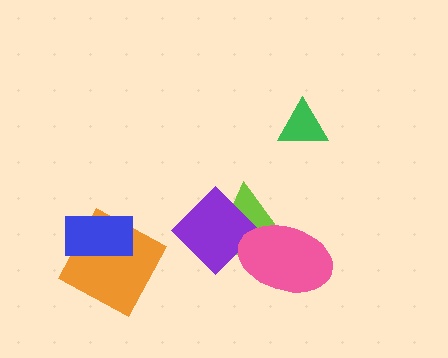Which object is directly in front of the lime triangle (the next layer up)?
The purple diamond is directly in front of the lime triangle.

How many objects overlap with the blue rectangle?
1 object overlaps with the blue rectangle.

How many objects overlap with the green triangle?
0 objects overlap with the green triangle.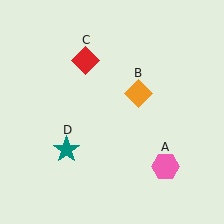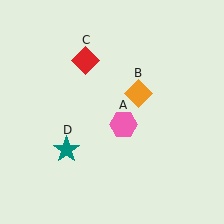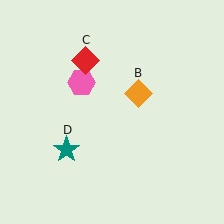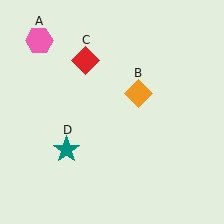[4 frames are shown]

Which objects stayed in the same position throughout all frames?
Orange diamond (object B) and red diamond (object C) and teal star (object D) remained stationary.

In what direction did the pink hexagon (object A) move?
The pink hexagon (object A) moved up and to the left.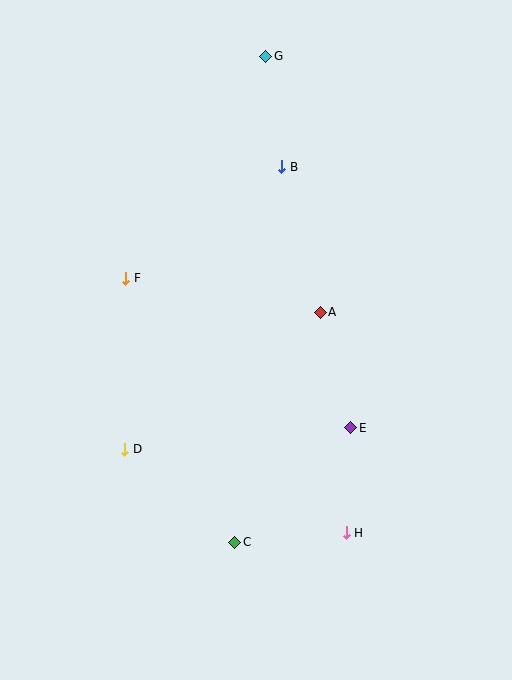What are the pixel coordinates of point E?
Point E is at (351, 428).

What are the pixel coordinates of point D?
Point D is at (125, 449).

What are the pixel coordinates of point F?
Point F is at (126, 278).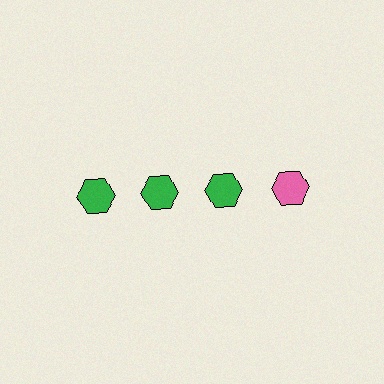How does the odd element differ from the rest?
It has a different color: pink instead of green.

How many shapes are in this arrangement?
There are 4 shapes arranged in a grid pattern.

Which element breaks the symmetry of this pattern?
The pink hexagon in the top row, second from right column breaks the symmetry. All other shapes are green hexagons.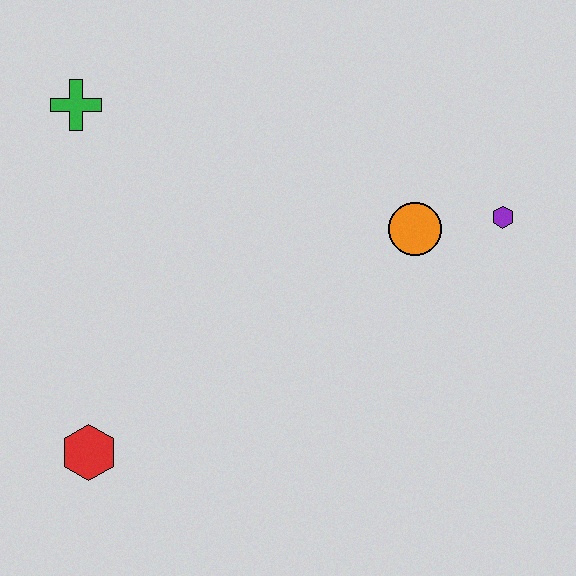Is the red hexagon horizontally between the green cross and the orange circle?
Yes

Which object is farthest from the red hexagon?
The purple hexagon is farthest from the red hexagon.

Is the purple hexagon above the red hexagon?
Yes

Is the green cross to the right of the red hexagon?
No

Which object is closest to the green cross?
The red hexagon is closest to the green cross.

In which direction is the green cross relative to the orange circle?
The green cross is to the left of the orange circle.